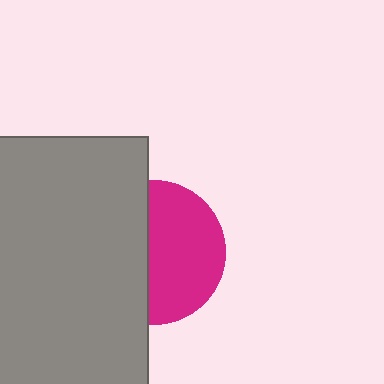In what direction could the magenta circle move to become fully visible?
The magenta circle could move right. That would shift it out from behind the gray rectangle entirely.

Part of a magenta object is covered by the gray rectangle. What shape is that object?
It is a circle.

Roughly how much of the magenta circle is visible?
About half of it is visible (roughly 54%).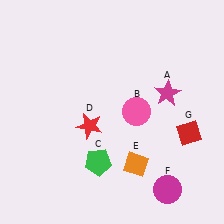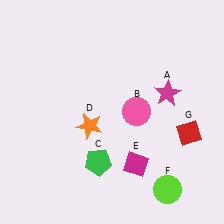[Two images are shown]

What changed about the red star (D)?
In Image 1, D is red. In Image 2, it changed to orange.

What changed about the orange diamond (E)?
In Image 1, E is orange. In Image 2, it changed to magenta.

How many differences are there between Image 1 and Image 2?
There are 3 differences between the two images.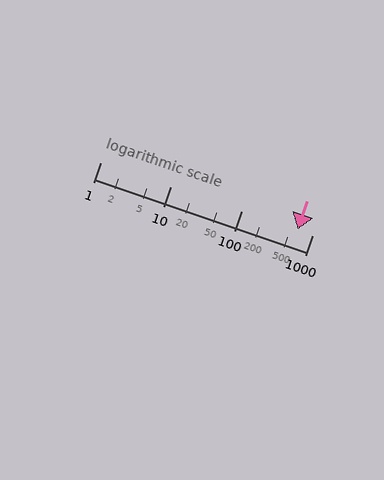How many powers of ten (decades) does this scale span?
The scale spans 3 decades, from 1 to 1000.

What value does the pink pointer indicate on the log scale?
The pointer indicates approximately 620.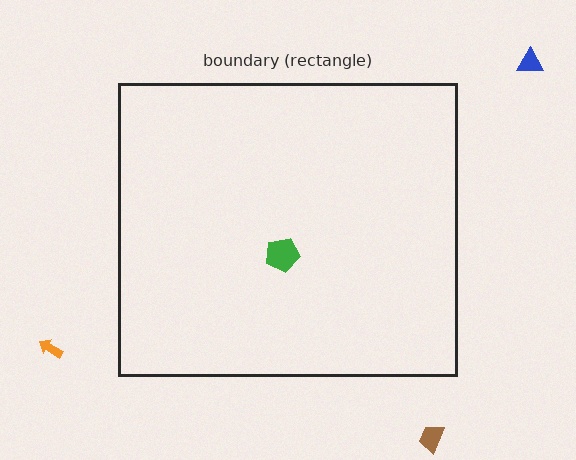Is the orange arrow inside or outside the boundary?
Outside.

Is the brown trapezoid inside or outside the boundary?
Outside.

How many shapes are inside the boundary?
1 inside, 3 outside.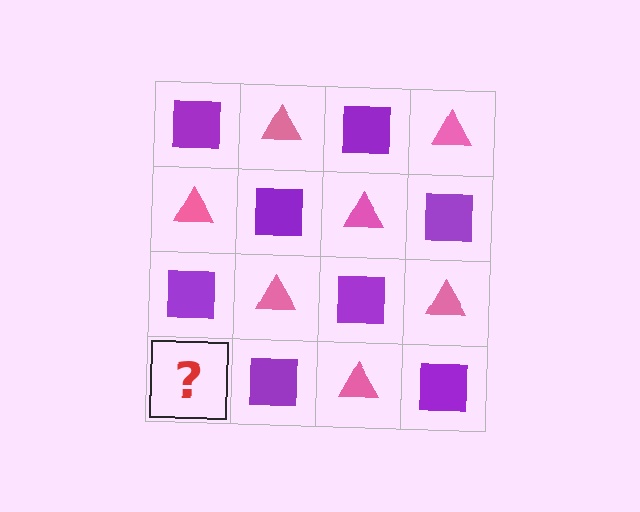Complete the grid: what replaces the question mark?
The question mark should be replaced with a pink triangle.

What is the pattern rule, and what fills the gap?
The rule is that it alternates purple square and pink triangle in a checkerboard pattern. The gap should be filled with a pink triangle.